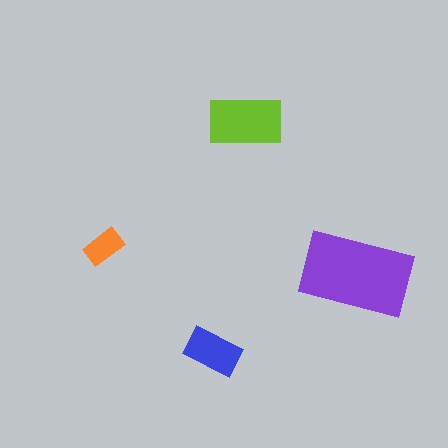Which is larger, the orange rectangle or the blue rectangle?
The blue one.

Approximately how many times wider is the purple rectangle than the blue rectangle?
About 2 times wider.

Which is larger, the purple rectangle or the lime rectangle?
The purple one.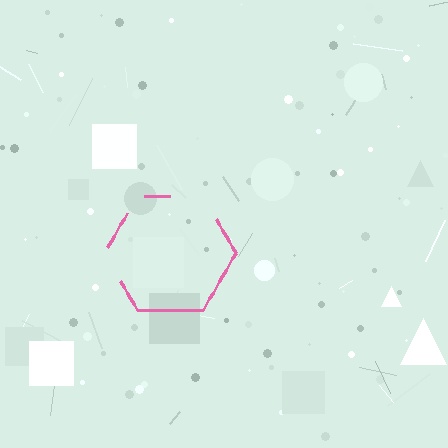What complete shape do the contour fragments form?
The contour fragments form a hexagon.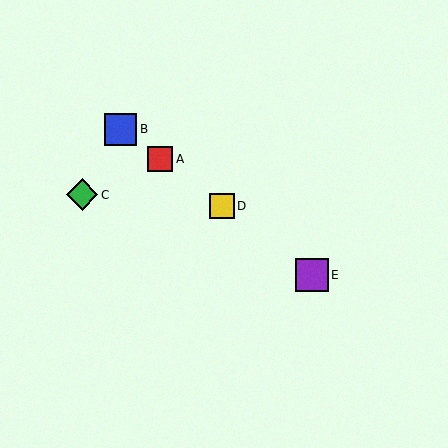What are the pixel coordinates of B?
Object B is at (121, 129).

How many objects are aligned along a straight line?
4 objects (A, B, D, E) are aligned along a straight line.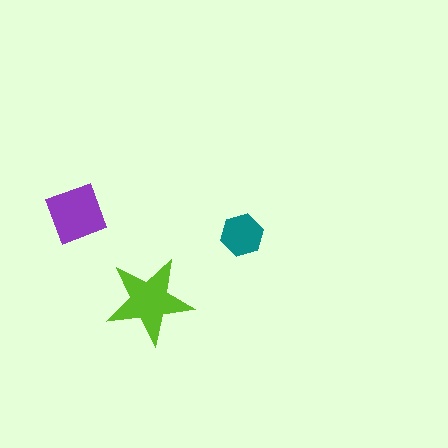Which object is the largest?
The lime star.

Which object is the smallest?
The teal hexagon.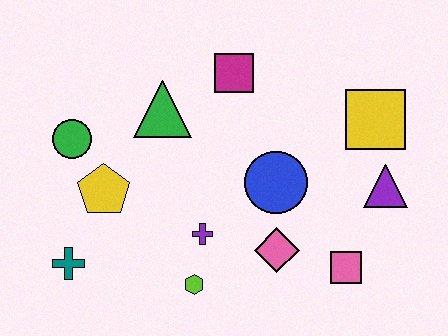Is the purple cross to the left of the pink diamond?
Yes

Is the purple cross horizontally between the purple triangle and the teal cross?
Yes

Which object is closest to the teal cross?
The yellow pentagon is closest to the teal cross.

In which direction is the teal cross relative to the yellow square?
The teal cross is to the left of the yellow square.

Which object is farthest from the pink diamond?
The green circle is farthest from the pink diamond.